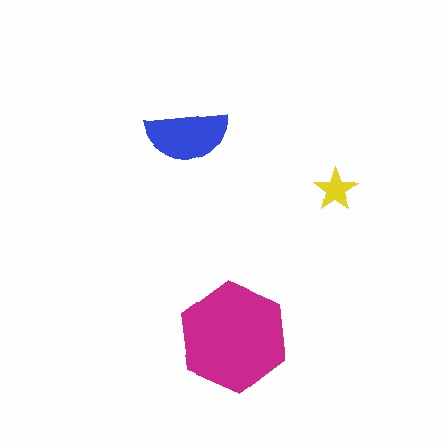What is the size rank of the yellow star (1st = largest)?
3rd.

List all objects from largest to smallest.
The magenta hexagon, the blue semicircle, the yellow star.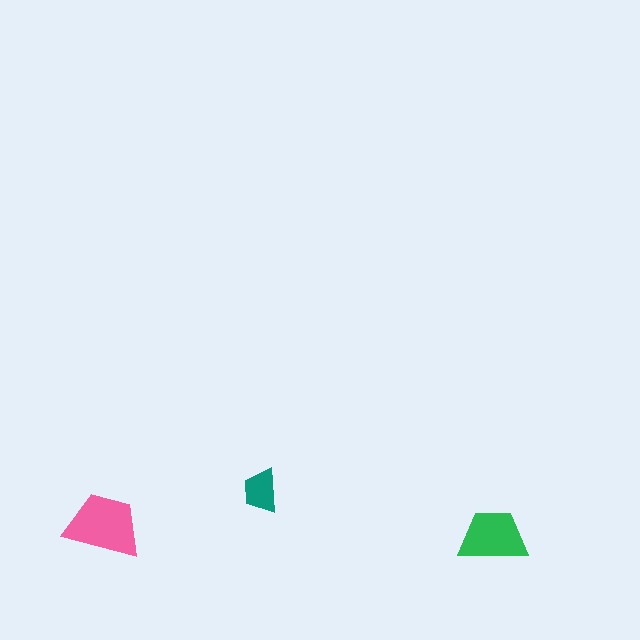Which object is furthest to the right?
The green trapezoid is rightmost.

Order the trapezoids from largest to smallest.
the pink one, the green one, the teal one.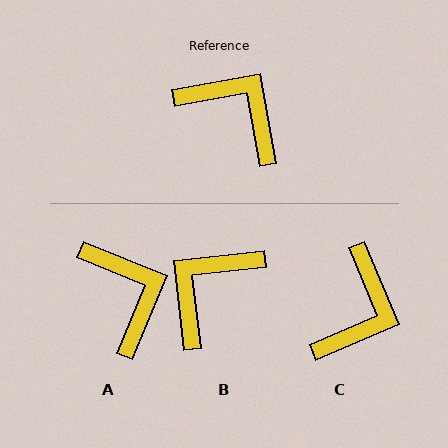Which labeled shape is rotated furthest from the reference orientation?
B, about 86 degrees away.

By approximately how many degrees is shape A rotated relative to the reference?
Approximately 33 degrees clockwise.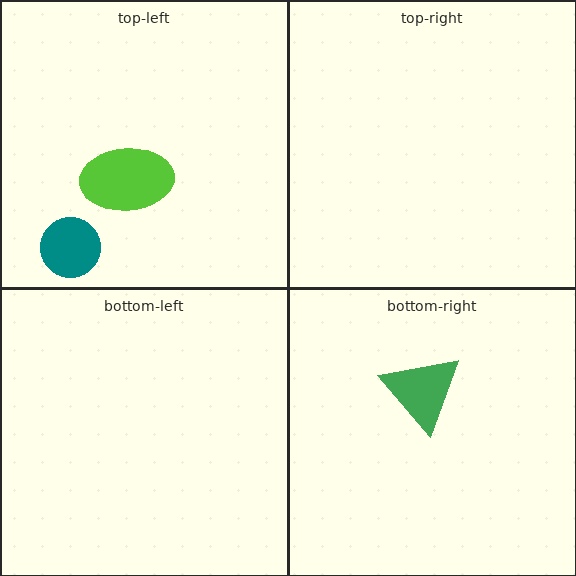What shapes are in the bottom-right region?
The green triangle.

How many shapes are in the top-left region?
2.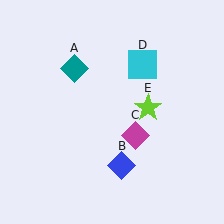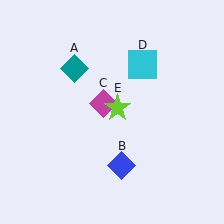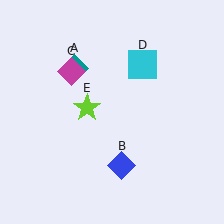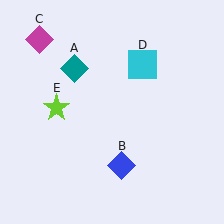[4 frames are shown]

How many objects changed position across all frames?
2 objects changed position: magenta diamond (object C), lime star (object E).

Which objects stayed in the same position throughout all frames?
Teal diamond (object A) and blue diamond (object B) and cyan square (object D) remained stationary.